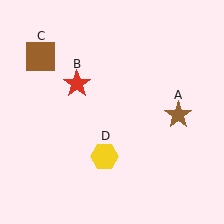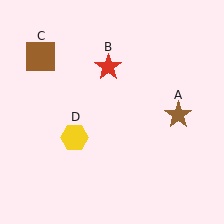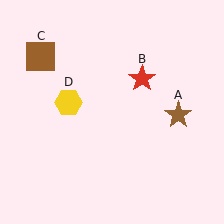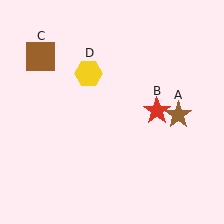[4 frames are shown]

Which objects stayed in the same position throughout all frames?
Brown star (object A) and brown square (object C) remained stationary.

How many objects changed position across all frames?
2 objects changed position: red star (object B), yellow hexagon (object D).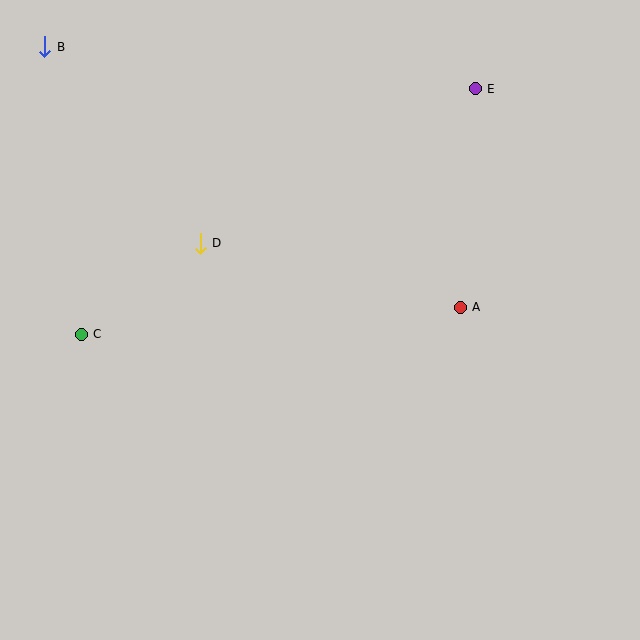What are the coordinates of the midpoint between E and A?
The midpoint between E and A is at (468, 198).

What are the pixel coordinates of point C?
Point C is at (81, 334).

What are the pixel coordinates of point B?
Point B is at (45, 47).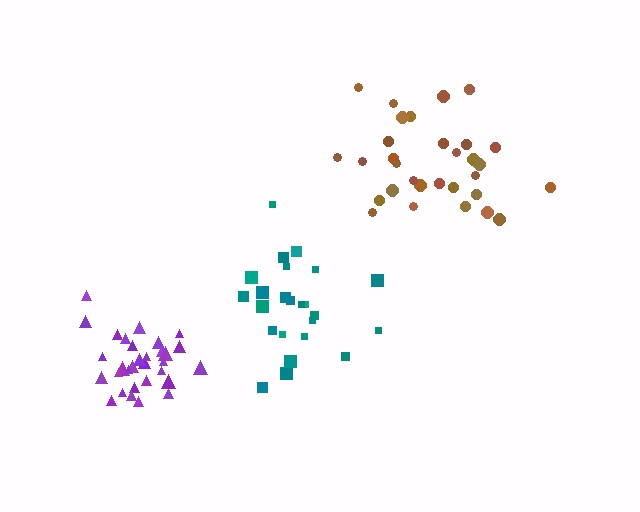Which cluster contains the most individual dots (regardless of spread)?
Purple (31).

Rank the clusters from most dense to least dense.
purple, brown, teal.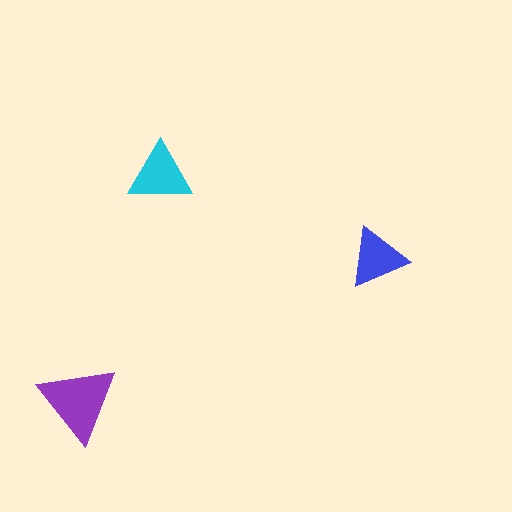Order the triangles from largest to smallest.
the purple one, the cyan one, the blue one.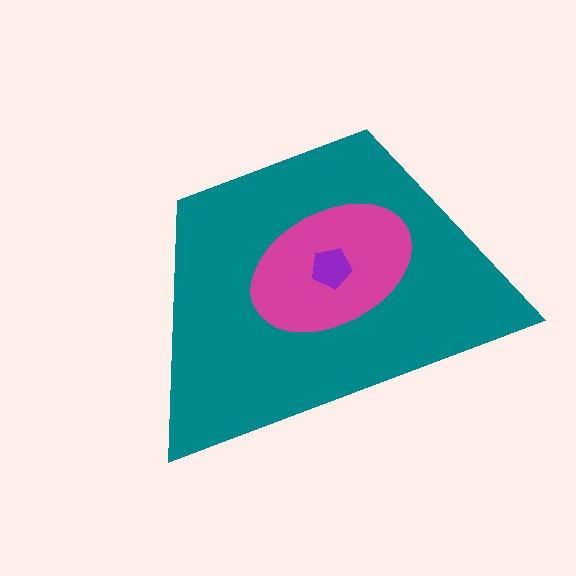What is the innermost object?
The purple pentagon.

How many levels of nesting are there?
3.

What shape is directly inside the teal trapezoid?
The magenta ellipse.